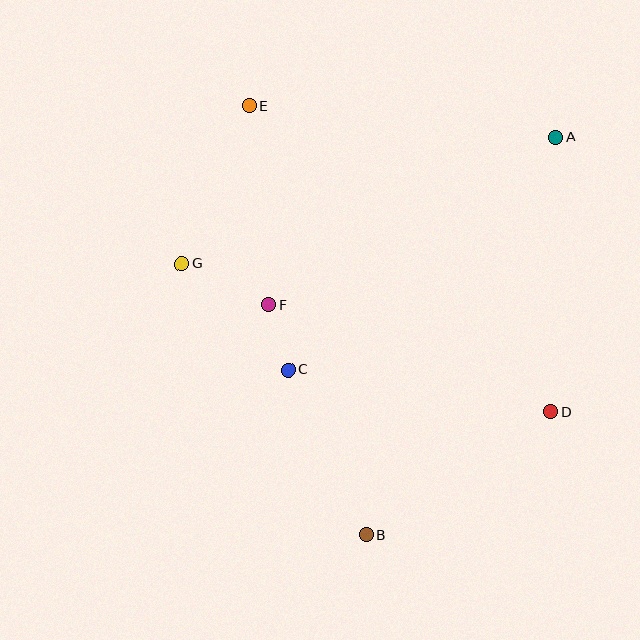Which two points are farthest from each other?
Points B and E are farthest from each other.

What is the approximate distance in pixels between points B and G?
The distance between B and G is approximately 328 pixels.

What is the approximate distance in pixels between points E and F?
The distance between E and F is approximately 200 pixels.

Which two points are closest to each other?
Points C and F are closest to each other.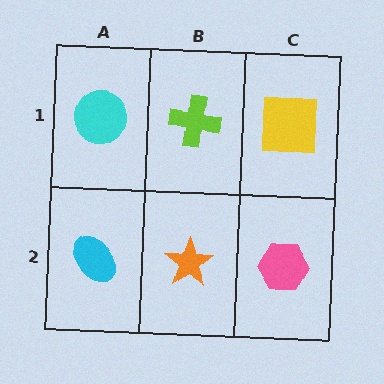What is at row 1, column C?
A yellow square.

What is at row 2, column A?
A cyan ellipse.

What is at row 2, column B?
An orange star.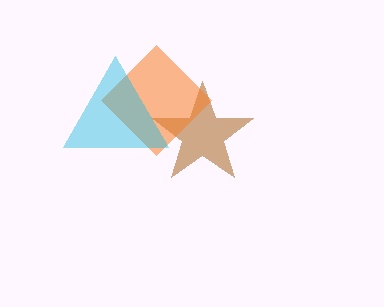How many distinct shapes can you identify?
There are 3 distinct shapes: a brown star, an orange diamond, a cyan triangle.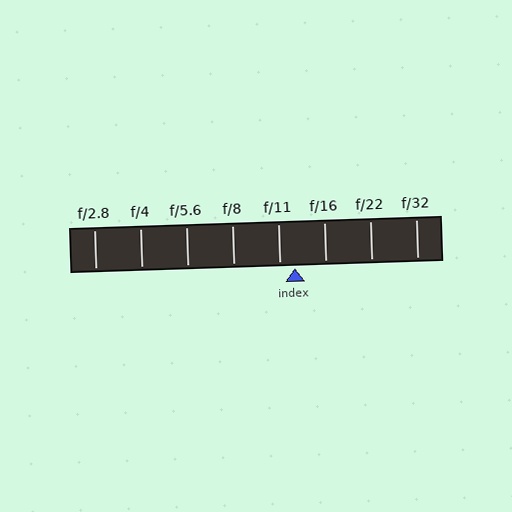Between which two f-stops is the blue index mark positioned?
The index mark is between f/11 and f/16.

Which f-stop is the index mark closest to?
The index mark is closest to f/11.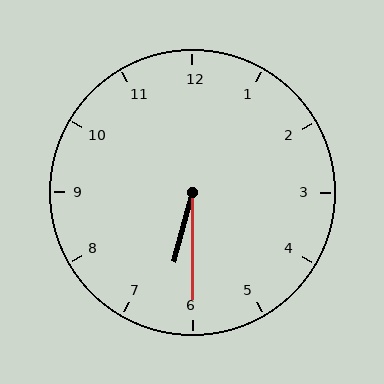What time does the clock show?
6:30.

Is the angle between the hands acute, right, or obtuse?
It is acute.